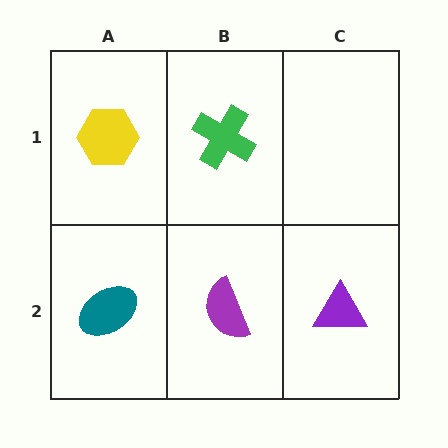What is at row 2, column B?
A purple semicircle.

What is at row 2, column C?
A purple triangle.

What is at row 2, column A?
A teal ellipse.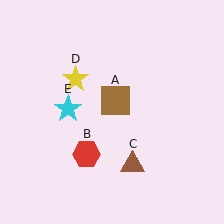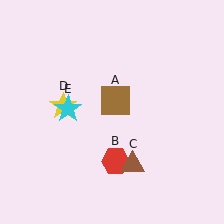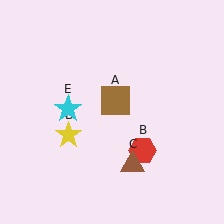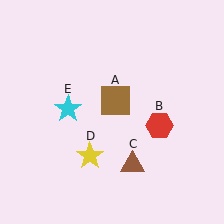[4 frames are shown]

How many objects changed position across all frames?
2 objects changed position: red hexagon (object B), yellow star (object D).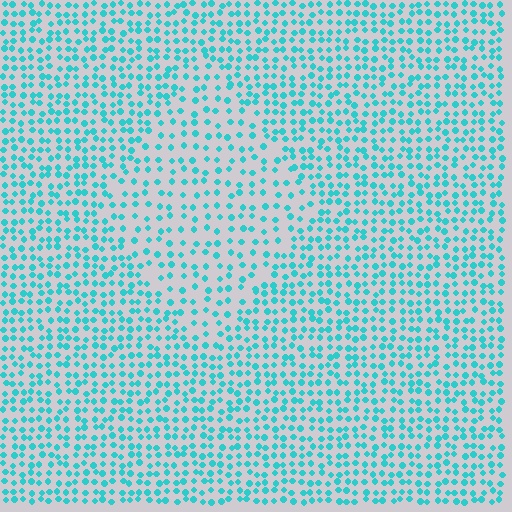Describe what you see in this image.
The image contains small cyan elements arranged at two different densities. A diamond-shaped region is visible where the elements are less densely packed than the surrounding area.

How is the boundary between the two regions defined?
The boundary is defined by a change in element density (approximately 1.7x ratio). All elements are the same color, size, and shape.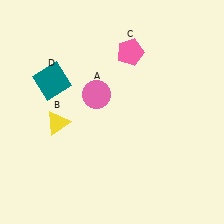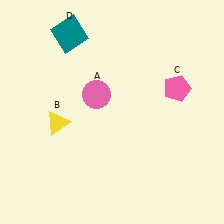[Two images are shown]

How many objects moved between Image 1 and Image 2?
2 objects moved between the two images.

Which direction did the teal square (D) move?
The teal square (D) moved up.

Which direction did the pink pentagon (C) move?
The pink pentagon (C) moved right.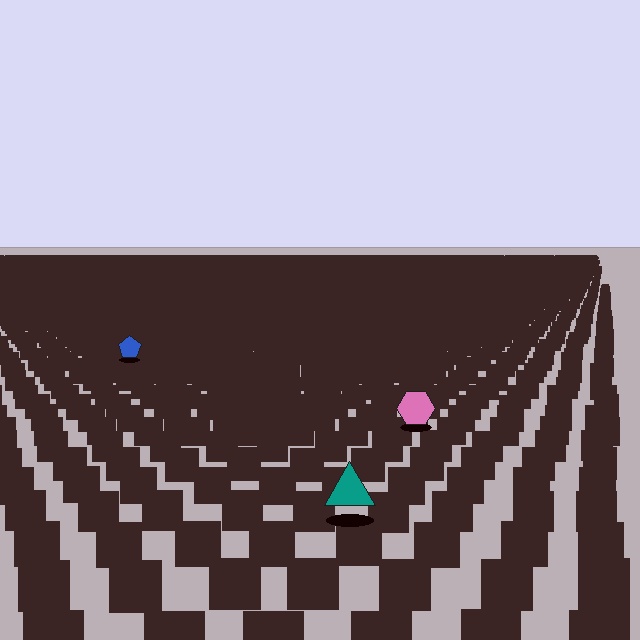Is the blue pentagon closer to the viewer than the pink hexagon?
No. The pink hexagon is closer — you can tell from the texture gradient: the ground texture is coarser near it.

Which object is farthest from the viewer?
The blue pentagon is farthest from the viewer. It appears smaller and the ground texture around it is denser.